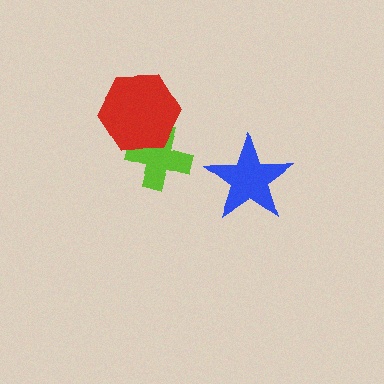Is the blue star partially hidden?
No, no other shape covers it.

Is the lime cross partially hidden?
Yes, it is partially covered by another shape.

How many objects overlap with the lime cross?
1 object overlaps with the lime cross.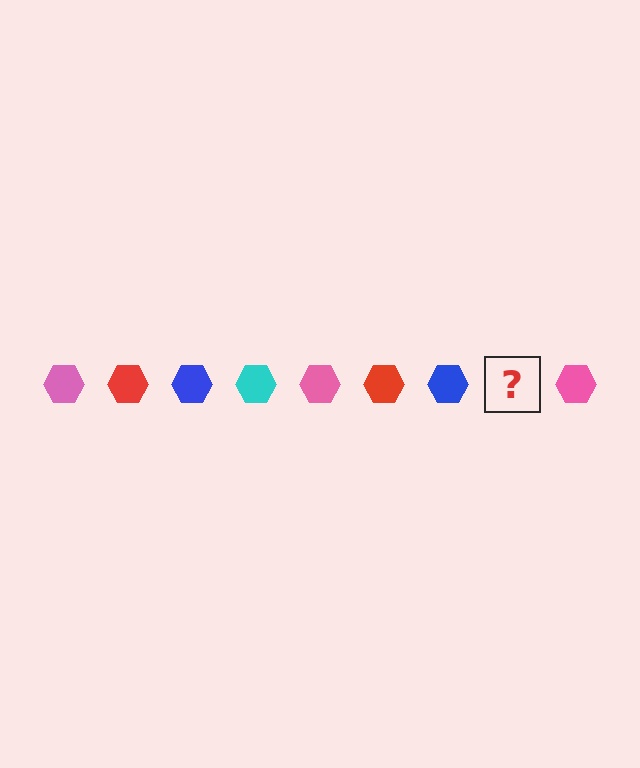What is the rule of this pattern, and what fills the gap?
The rule is that the pattern cycles through pink, red, blue, cyan hexagons. The gap should be filled with a cyan hexagon.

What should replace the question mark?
The question mark should be replaced with a cyan hexagon.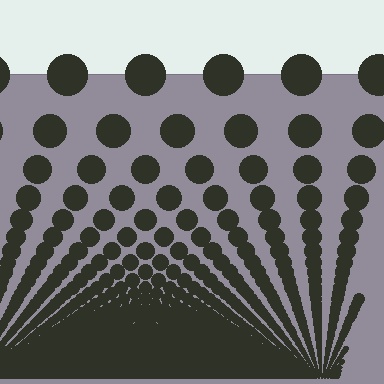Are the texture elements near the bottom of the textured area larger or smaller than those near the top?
Smaller. The gradient is inverted — elements near the bottom are smaller and denser.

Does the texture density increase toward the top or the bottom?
Density increases toward the bottom.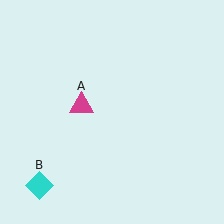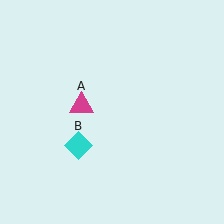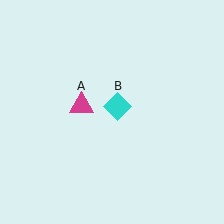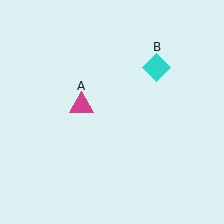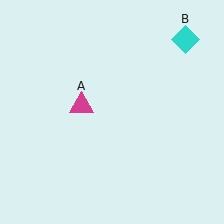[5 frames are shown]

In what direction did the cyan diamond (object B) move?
The cyan diamond (object B) moved up and to the right.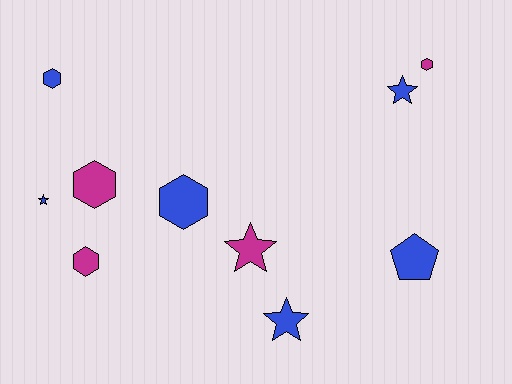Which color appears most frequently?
Blue, with 6 objects.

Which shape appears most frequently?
Hexagon, with 5 objects.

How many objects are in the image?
There are 10 objects.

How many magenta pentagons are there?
There are no magenta pentagons.